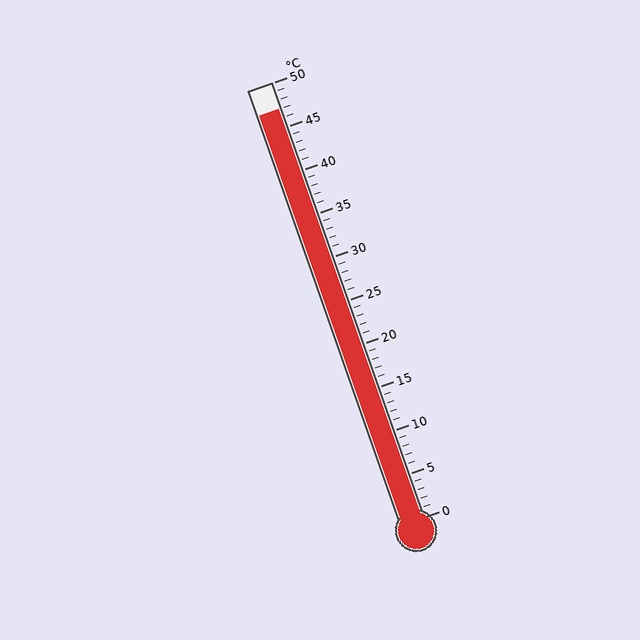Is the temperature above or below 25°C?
The temperature is above 25°C.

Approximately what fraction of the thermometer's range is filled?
The thermometer is filled to approximately 95% of its range.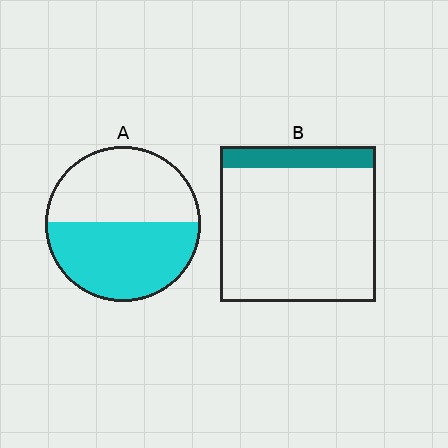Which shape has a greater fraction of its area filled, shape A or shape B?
Shape A.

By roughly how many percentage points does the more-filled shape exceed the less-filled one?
By roughly 40 percentage points (A over B).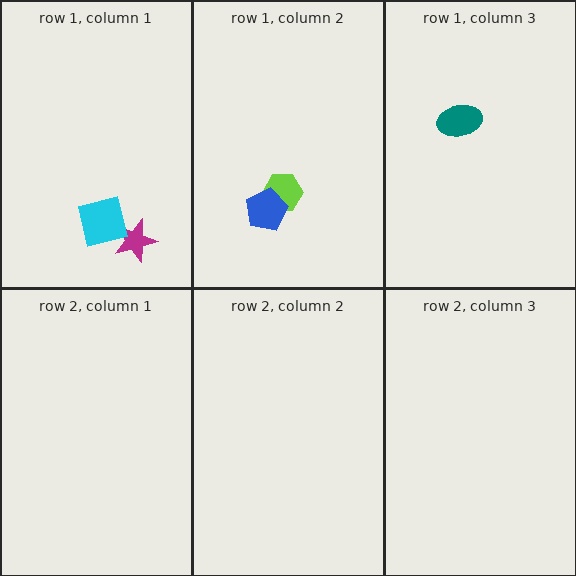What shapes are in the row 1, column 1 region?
The magenta star, the cyan square.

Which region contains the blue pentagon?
The row 1, column 2 region.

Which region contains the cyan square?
The row 1, column 1 region.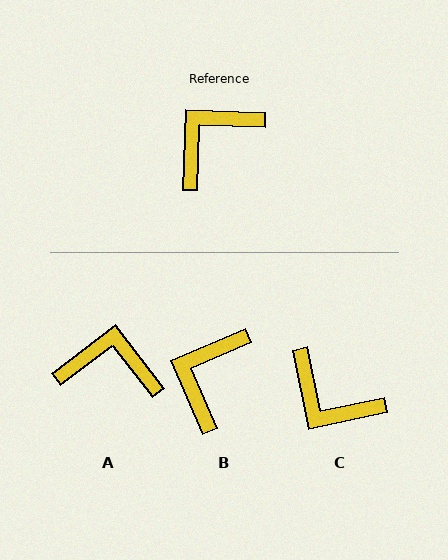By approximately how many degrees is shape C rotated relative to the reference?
Approximately 104 degrees counter-clockwise.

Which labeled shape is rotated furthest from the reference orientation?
C, about 104 degrees away.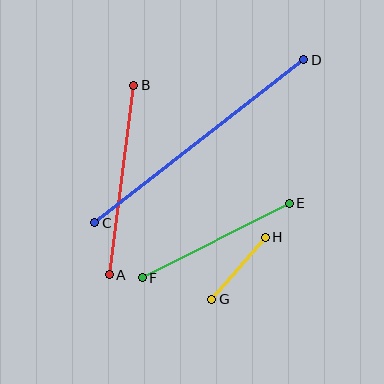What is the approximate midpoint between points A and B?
The midpoint is at approximately (122, 180) pixels.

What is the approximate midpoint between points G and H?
The midpoint is at approximately (239, 268) pixels.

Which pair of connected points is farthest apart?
Points C and D are farthest apart.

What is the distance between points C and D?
The distance is approximately 265 pixels.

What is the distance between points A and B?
The distance is approximately 191 pixels.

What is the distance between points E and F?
The distance is approximately 164 pixels.